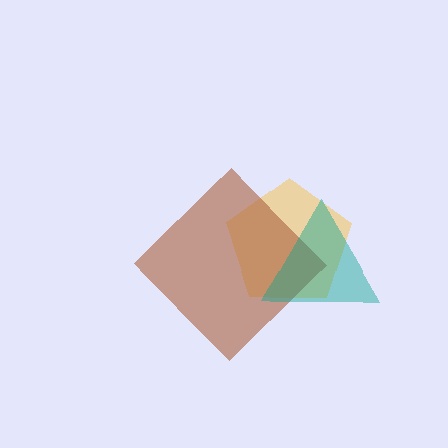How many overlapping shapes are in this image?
There are 3 overlapping shapes in the image.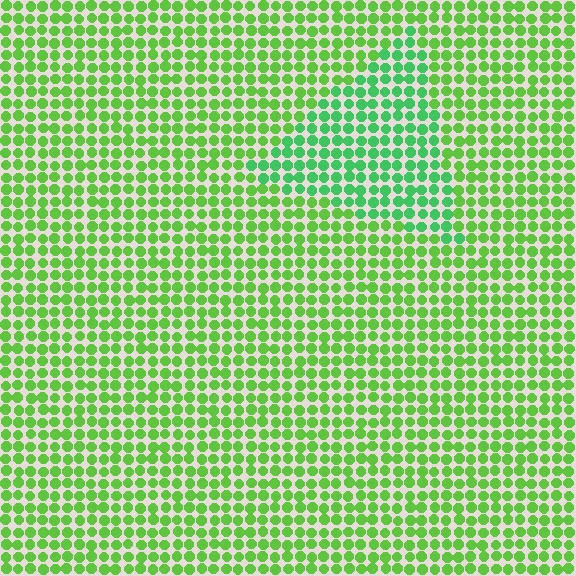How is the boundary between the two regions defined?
The boundary is defined purely by a slight shift in hue (about 29 degrees). Spacing, size, and orientation are identical on both sides.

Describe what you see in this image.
The image is filled with small lime elements in a uniform arrangement. A triangle-shaped region is visible where the elements are tinted to a slightly different hue, forming a subtle color boundary.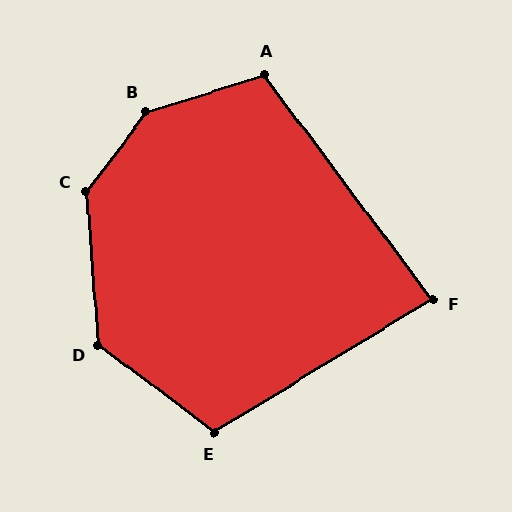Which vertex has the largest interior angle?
B, at approximately 144 degrees.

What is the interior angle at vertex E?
Approximately 112 degrees (obtuse).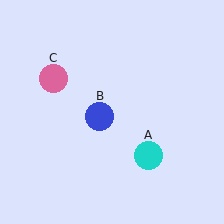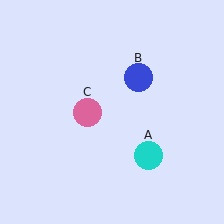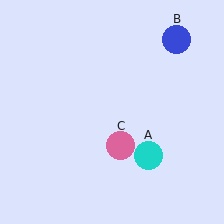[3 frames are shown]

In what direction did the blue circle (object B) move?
The blue circle (object B) moved up and to the right.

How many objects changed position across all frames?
2 objects changed position: blue circle (object B), pink circle (object C).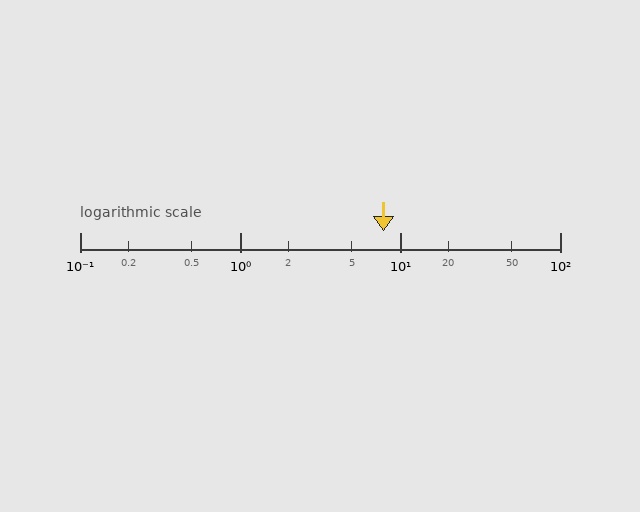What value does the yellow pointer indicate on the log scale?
The pointer indicates approximately 7.9.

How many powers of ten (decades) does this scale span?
The scale spans 3 decades, from 0.1 to 100.